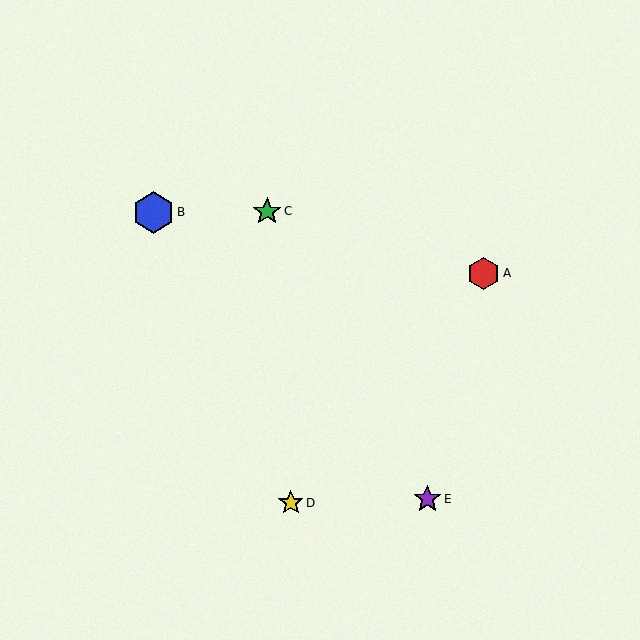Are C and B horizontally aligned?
Yes, both are at y≈212.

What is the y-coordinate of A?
Object A is at y≈273.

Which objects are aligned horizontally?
Objects B, C are aligned horizontally.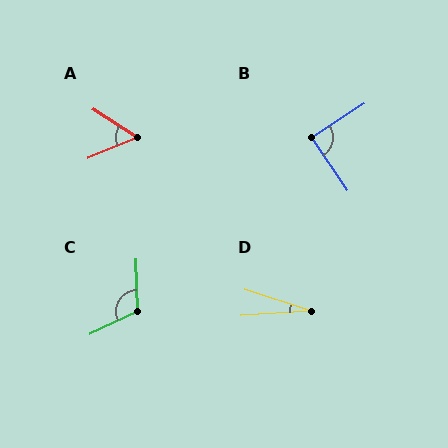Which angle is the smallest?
D, at approximately 21 degrees.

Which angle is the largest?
C, at approximately 113 degrees.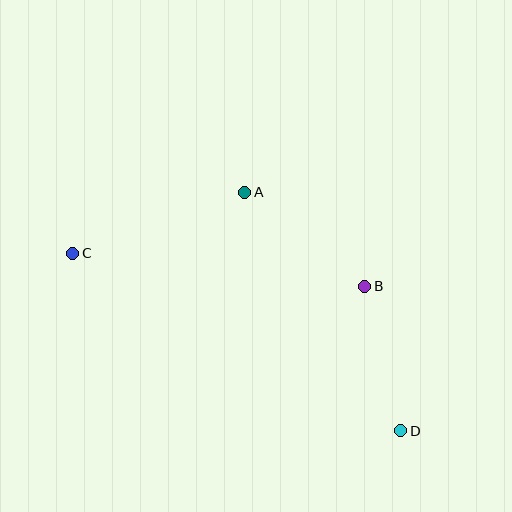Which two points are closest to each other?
Points B and D are closest to each other.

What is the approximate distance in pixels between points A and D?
The distance between A and D is approximately 285 pixels.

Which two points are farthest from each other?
Points C and D are farthest from each other.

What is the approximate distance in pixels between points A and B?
The distance between A and B is approximately 153 pixels.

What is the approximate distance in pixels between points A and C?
The distance between A and C is approximately 182 pixels.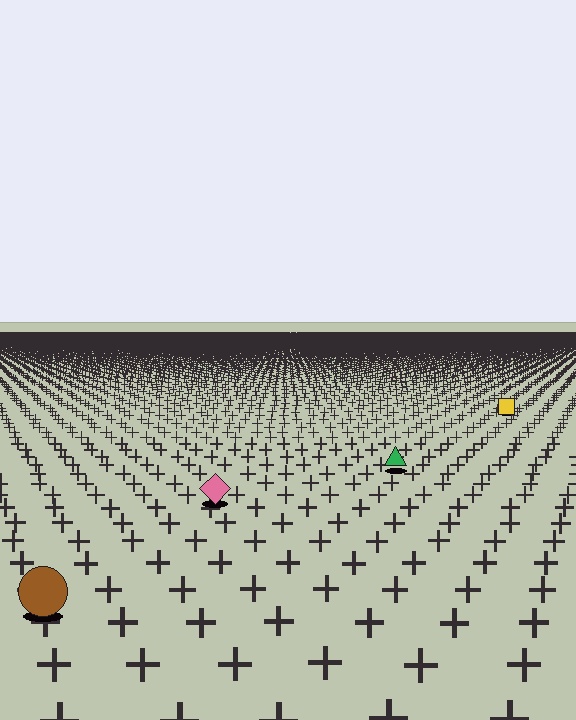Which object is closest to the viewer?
The brown circle is closest. The texture marks near it are larger and more spread out.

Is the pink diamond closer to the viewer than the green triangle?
Yes. The pink diamond is closer — you can tell from the texture gradient: the ground texture is coarser near it.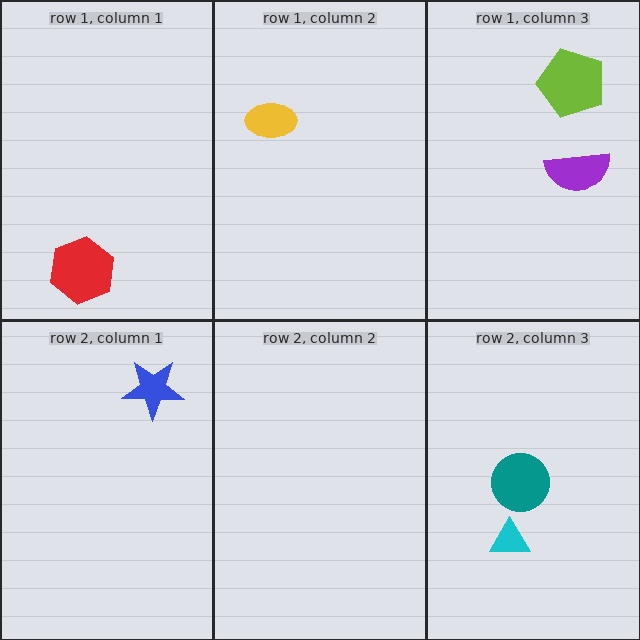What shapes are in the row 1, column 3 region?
The purple semicircle, the lime pentagon.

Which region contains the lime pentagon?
The row 1, column 3 region.